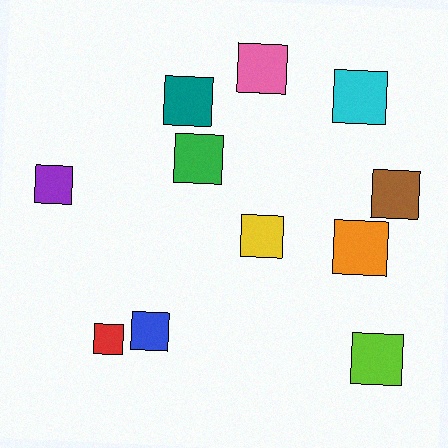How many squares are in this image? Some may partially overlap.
There are 11 squares.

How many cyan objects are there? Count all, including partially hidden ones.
There is 1 cyan object.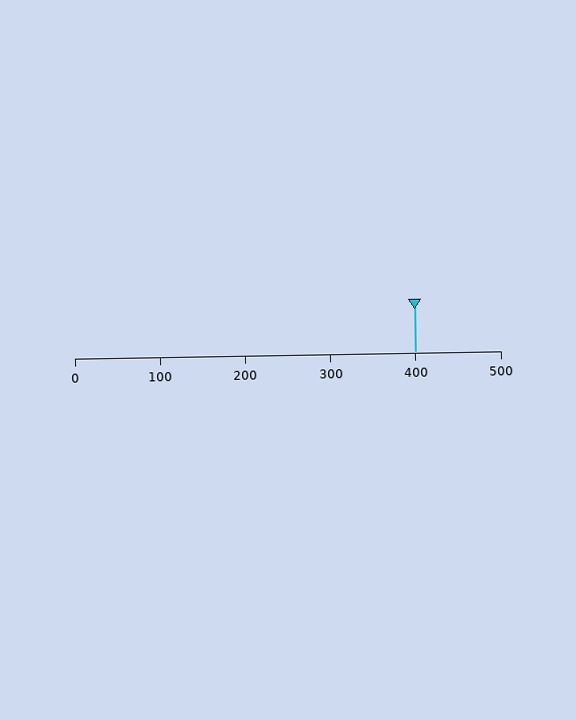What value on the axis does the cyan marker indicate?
The marker indicates approximately 400.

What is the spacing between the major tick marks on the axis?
The major ticks are spaced 100 apart.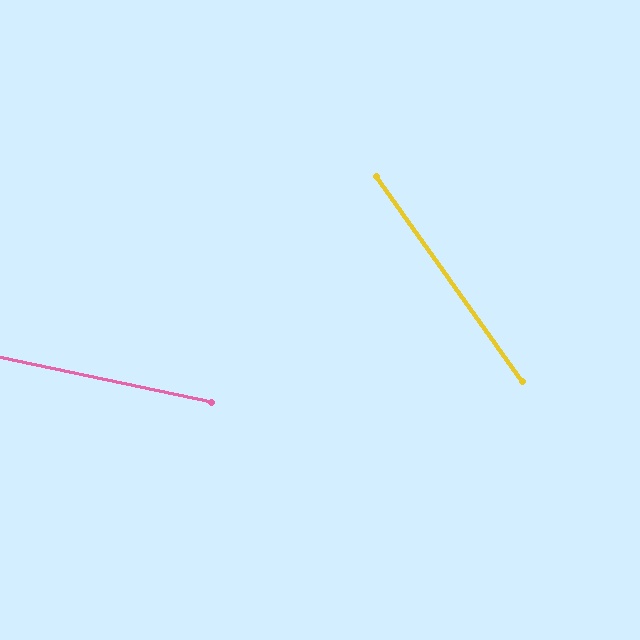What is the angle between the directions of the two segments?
Approximately 43 degrees.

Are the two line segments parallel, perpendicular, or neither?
Neither parallel nor perpendicular — they differ by about 43°.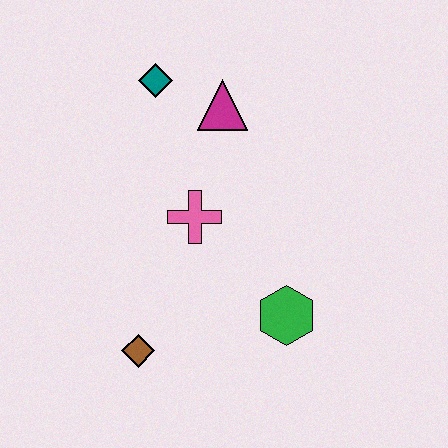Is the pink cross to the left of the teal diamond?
No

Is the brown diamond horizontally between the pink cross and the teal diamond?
No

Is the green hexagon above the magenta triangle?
No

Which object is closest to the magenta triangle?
The teal diamond is closest to the magenta triangle.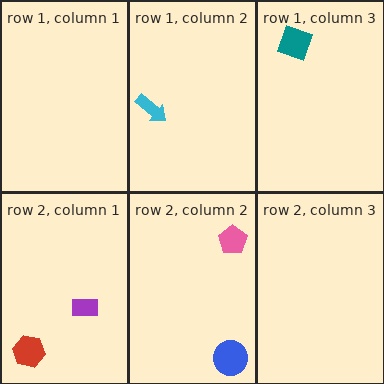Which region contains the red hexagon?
The row 2, column 1 region.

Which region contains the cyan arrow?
The row 1, column 2 region.